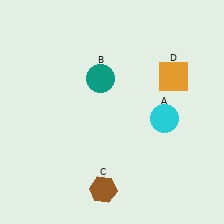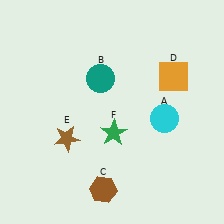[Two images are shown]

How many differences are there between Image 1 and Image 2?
There are 2 differences between the two images.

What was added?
A brown star (E), a green star (F) were added in Image 2.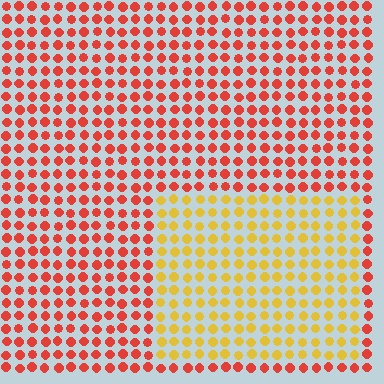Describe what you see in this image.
The image is filled with small red elements in a uniform arrangement. A rectangle-shaped region is visible where the elements are tinted to a slightly different hue, forming a subtle color boundary.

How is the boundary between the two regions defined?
The boundary is defined purely by a slight shift in hue (about 46 degrees). Spacing, size, and orientation are identical on both sides.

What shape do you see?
I see a rectangle.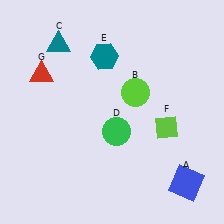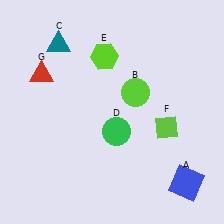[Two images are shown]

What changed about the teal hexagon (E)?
In Image 1, E is teal. In Image 2, it changed to lime.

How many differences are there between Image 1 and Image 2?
There is 1 difference between the two images.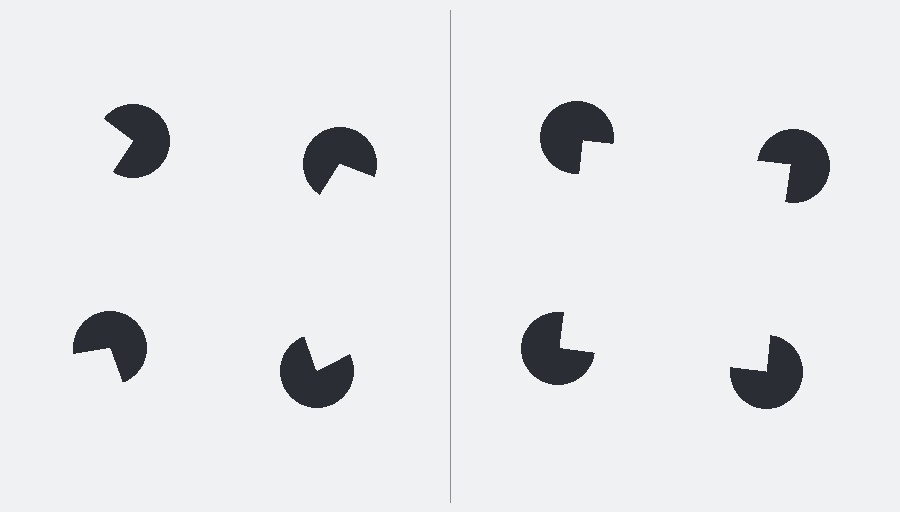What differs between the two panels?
The pac-man discs are positioned identically on both sides; only the wedge orientations differ. On the right they align to a square; on the left they are misaligned.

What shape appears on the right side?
An illusory square.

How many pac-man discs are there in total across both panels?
8 — 4 on each side.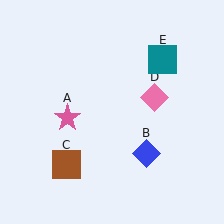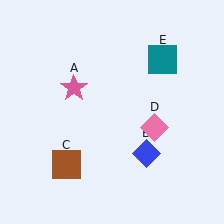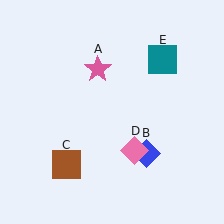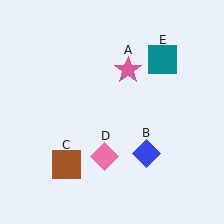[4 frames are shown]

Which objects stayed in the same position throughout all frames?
Blue diamond (object B) and brown square (object C) and teal square (object E) remained stationary.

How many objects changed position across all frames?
2 objects changed position: pink star (object A), pink diamond (object D).